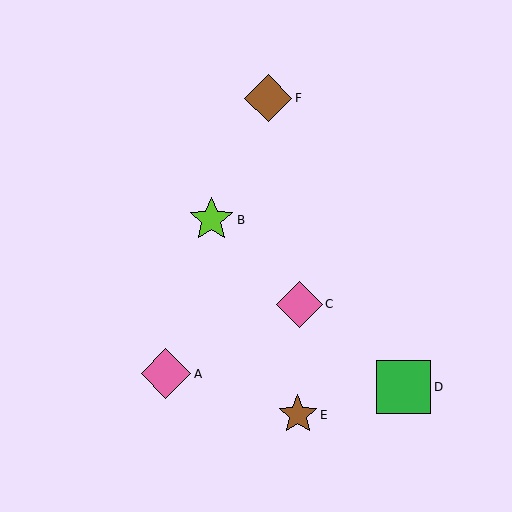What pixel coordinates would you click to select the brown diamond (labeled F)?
Click at (268, 98) to select the brown diamond F.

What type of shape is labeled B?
Shape B is a lime star.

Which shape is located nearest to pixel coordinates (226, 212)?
The lime star (labeled B) at (211, 220) is nearest to that location.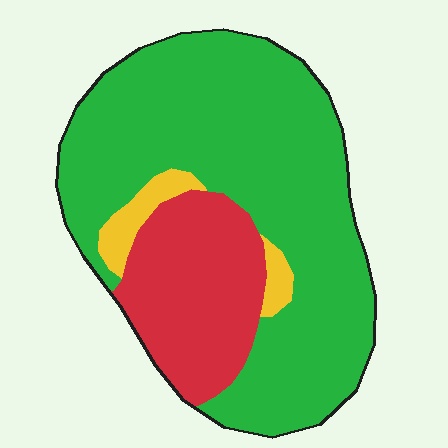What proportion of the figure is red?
Red takes up about one quarter (1/4) of the figure.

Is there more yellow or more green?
Green.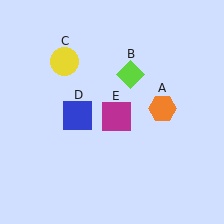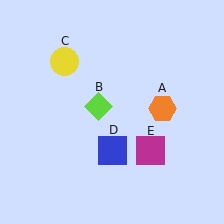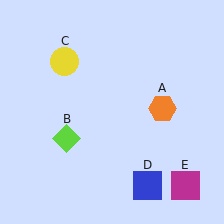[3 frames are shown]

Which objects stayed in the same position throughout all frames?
Orange hexagon (object A) and yellow circle (object C) remained stationary.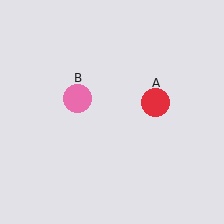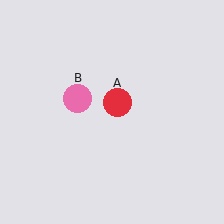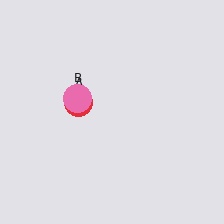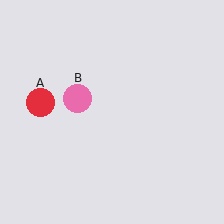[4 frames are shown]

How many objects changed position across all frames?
1 object changed position: red circle (object A).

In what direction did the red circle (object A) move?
The red circle (object A) moved left.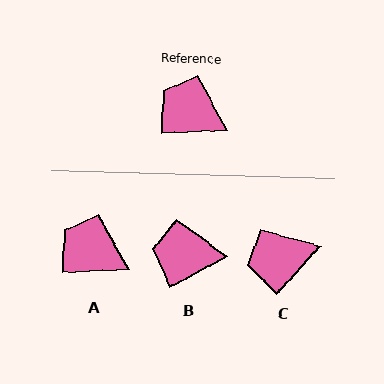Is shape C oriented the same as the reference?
No, it is off by about 46 degrees.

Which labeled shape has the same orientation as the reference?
A.